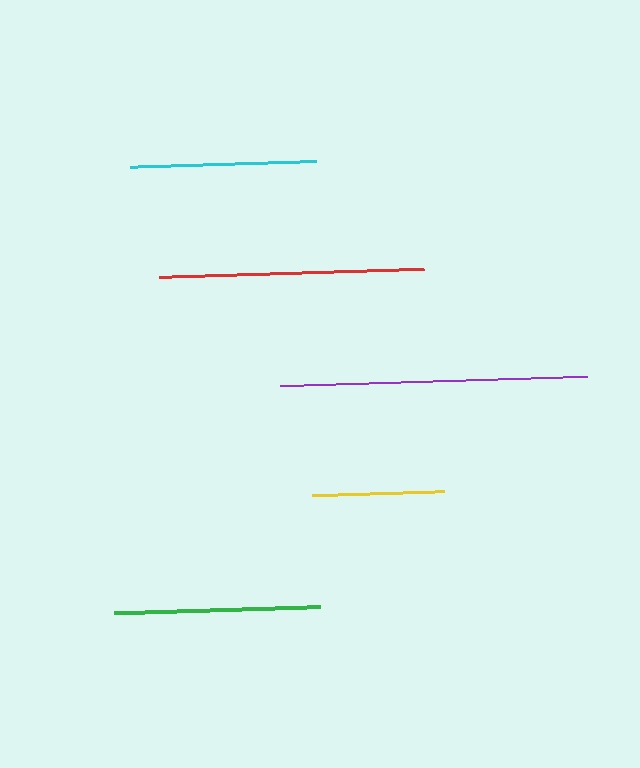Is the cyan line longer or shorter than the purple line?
The purple line is longer than the cyan line.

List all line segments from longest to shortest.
From longest to shortest: purple, red, green, cyan, yellow.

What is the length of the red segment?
The red segment is approximately 265 pixels long.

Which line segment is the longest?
The purple line is the longest at approximately 307 pixels.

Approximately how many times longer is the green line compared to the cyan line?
The green line is approximately 1.1 times the length of the cyan line.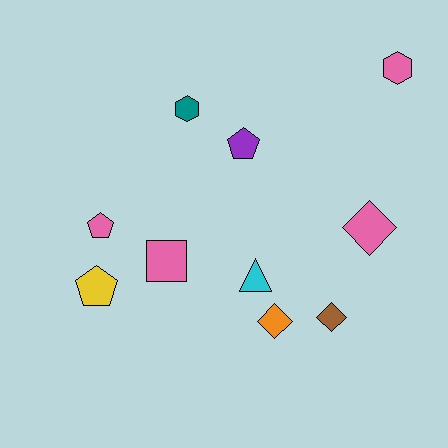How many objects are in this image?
There are 10 objects.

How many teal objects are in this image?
There is 1 teal object.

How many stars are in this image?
There are no stars.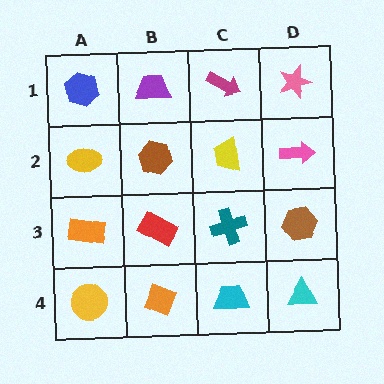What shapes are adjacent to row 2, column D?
A pink star (row 1, column D), a brown hexagon (row 3, column D), a yellow trapezoid (row 2, column C).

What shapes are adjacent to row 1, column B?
A brown hexagon (row 2, column B), a blue hexagon (row 1, column A), a magenta arrow (row 1, column C).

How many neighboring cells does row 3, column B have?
4.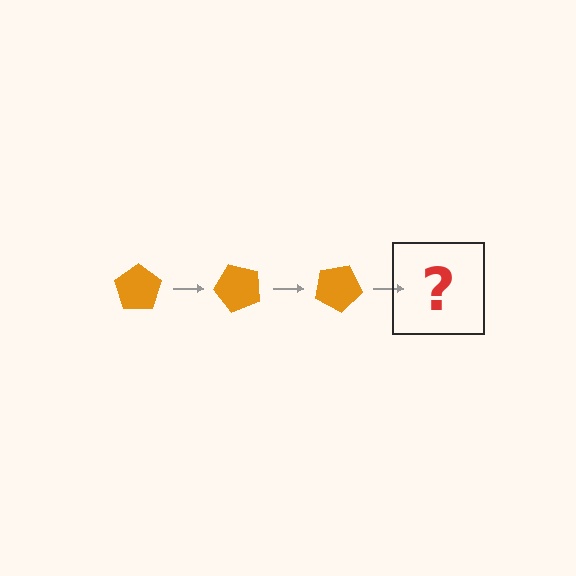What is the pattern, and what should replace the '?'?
The pattern is that the pentagon rotates 50 degrees each step. The '?' should be an orange pentagon rotated 150 degrees.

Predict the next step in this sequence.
The next step is an orange pentagon rotated 150 degrees.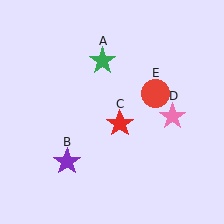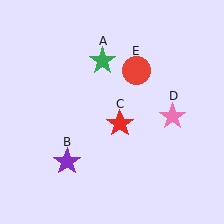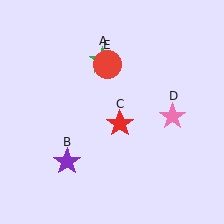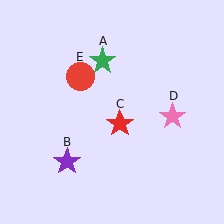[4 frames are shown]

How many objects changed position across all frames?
1 object changed position: red circle (object E).